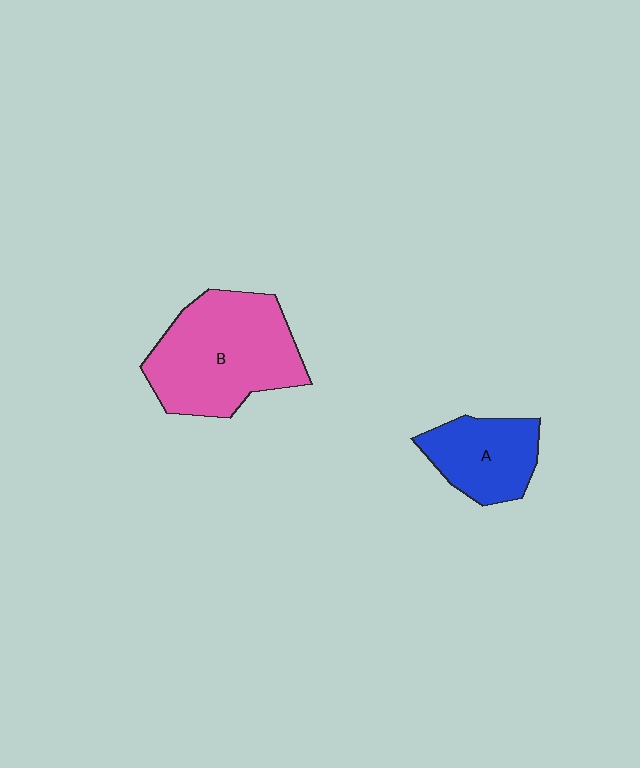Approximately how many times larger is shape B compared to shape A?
Approximately 1.8 times.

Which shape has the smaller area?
Shape A (blue).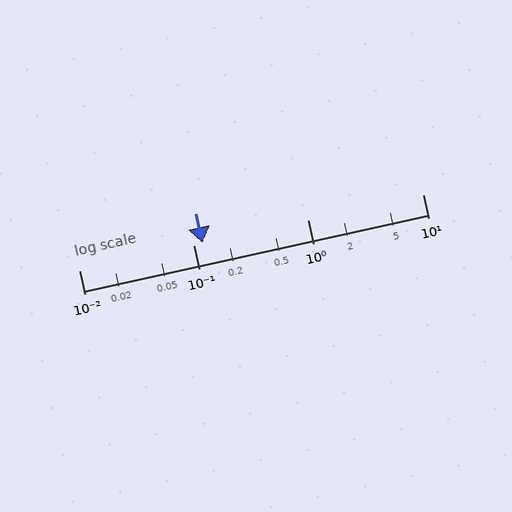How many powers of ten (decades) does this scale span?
The scale spans 3 decades, from 0.01 to 10.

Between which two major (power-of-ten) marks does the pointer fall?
The pointer is between 0.1 and 1.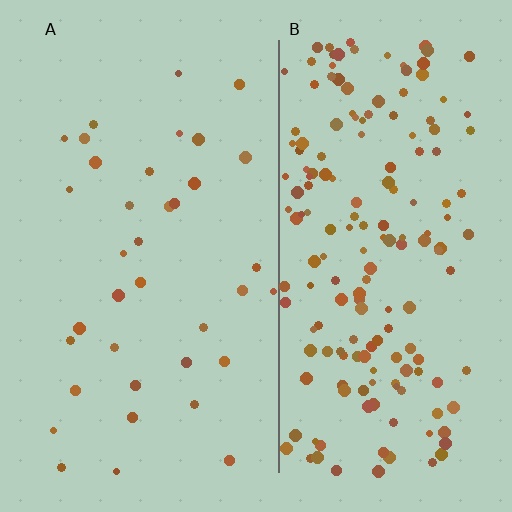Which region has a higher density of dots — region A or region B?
B (the right).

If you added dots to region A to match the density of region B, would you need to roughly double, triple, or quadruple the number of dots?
Approximately quadruple.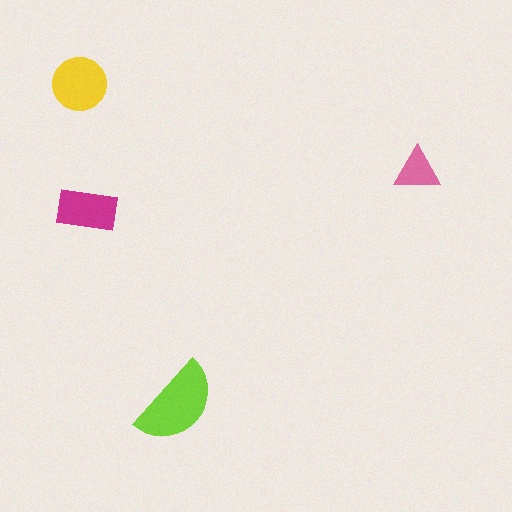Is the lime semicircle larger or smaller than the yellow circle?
Larger.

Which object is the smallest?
The pink triangle.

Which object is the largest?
The lime semicircle.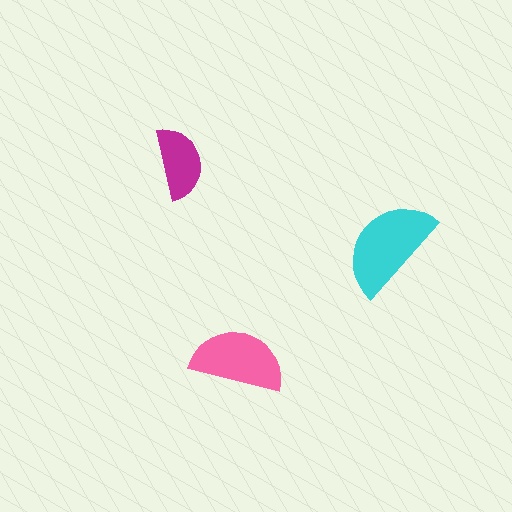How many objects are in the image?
There are 3 objects in the image.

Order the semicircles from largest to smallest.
the cyan one, the pink one, the magenta one.